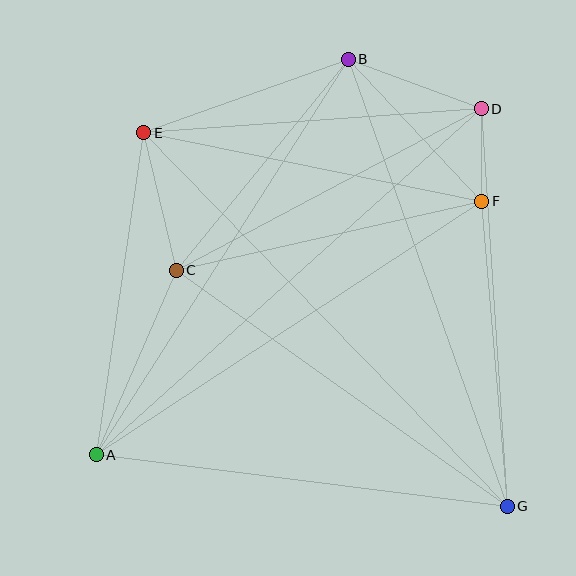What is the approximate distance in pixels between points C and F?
The distance between C and F is approximately 313 pixels.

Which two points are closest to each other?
Points D and F are closest to each other.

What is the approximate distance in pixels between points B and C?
The distance between B and C is approximately 272 pixels.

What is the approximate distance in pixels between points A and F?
The distance between A and F is approximately 461 pixels.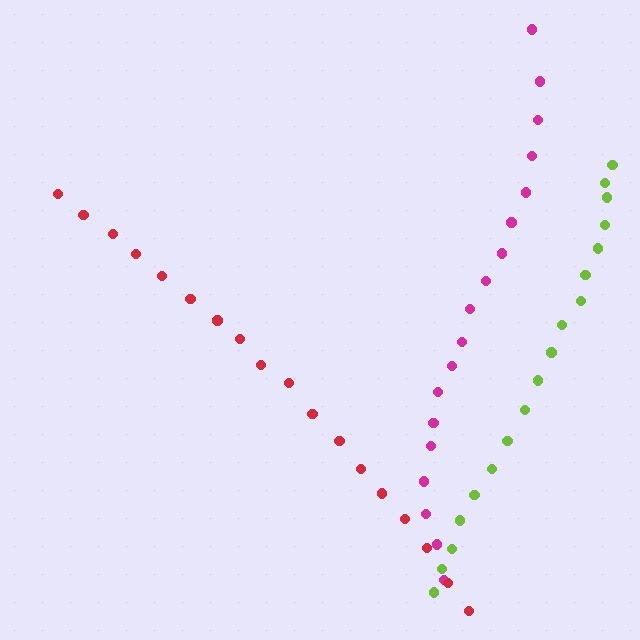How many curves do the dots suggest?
There are 3 distinct paths.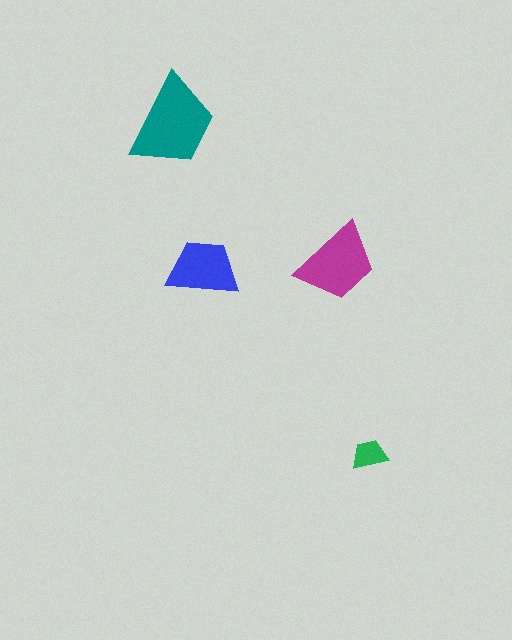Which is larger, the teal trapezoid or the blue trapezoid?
The teal one.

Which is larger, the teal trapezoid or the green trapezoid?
The teal one.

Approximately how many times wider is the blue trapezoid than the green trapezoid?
About 2 times wider.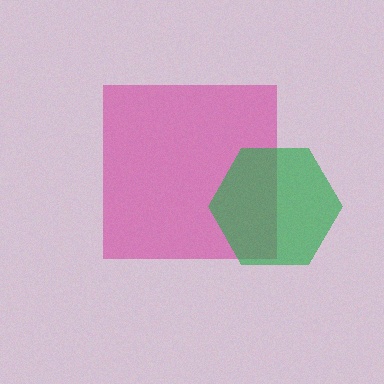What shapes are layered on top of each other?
The layered shapes are: a magenta square, a green hexagon.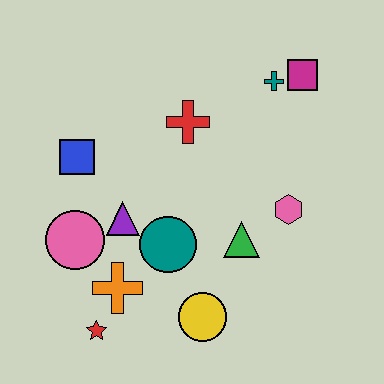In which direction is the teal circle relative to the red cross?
The teal circle is below the red cross.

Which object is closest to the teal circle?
The purple triangle is closest to the teal circle.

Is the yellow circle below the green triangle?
Yes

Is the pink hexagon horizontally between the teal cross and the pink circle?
No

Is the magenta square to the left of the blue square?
No